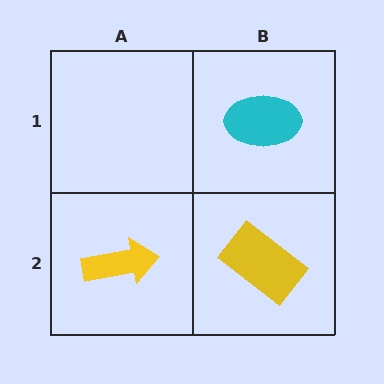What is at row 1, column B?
A cyan ellipse.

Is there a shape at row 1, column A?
No, that cell is empty.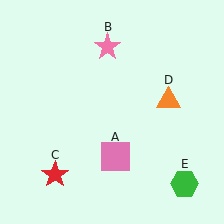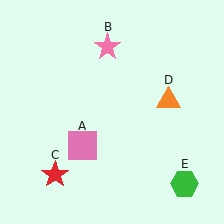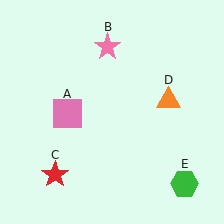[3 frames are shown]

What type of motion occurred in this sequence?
The pink square (object A) rotated clockwise around the center of the scene.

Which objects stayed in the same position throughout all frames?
Pink star (object B) and red star (object C) and orange triangle (object D) and green hexagon (object E) remained stationary.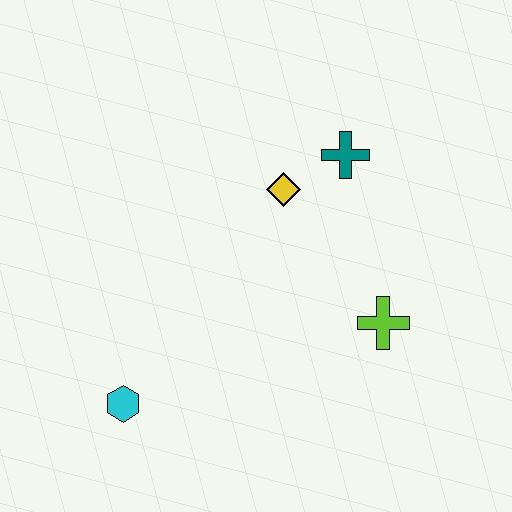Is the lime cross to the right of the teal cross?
Yes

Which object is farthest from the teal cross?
The cyan hexagon is farthest from the teal cross.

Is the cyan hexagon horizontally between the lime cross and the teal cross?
No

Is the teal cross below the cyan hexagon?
No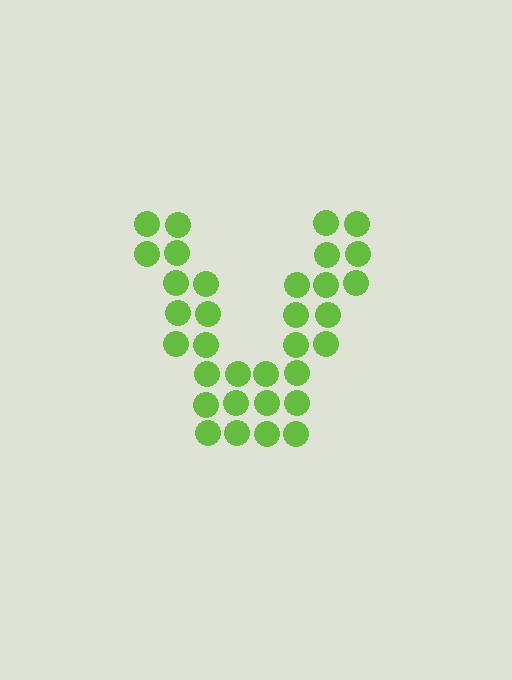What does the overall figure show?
The overall figure shows the letter V.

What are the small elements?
The small elements are circles.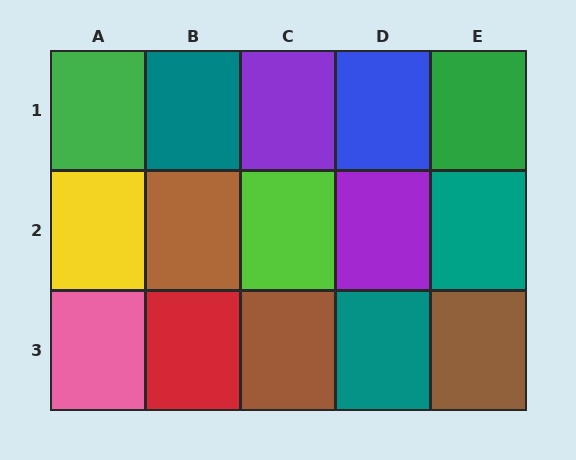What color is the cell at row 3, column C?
Brown.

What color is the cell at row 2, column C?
Lime.